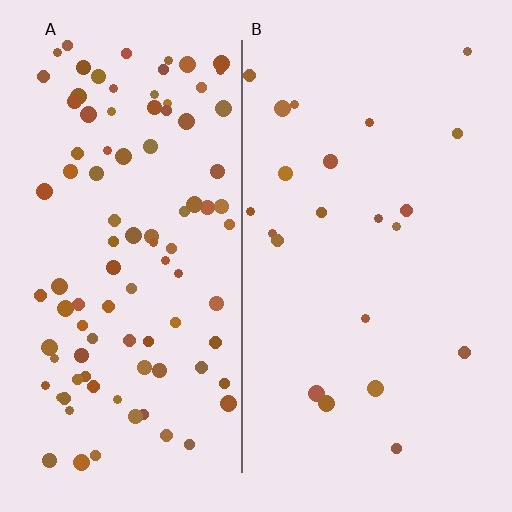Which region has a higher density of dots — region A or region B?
A (the left).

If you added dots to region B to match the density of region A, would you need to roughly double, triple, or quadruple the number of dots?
Approximately quadruple.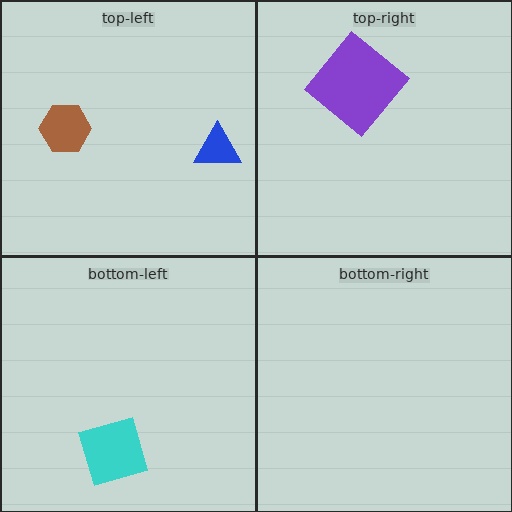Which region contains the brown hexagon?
The top-left region.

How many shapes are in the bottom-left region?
1.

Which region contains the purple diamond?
The top-right region.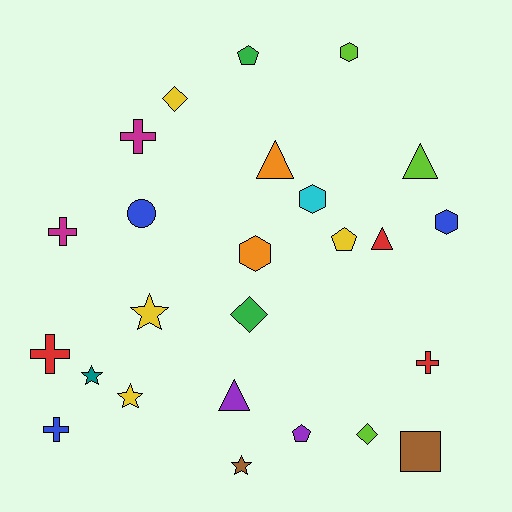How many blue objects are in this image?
There are 3 blue objects.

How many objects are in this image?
There are 25 objects.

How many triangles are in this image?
There are 4 triangles.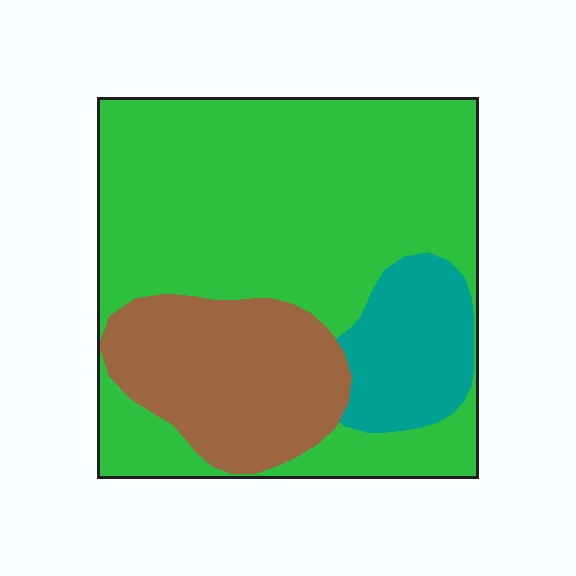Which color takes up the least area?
Teal, at roughly 15%.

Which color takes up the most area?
Green, at roughly 65%.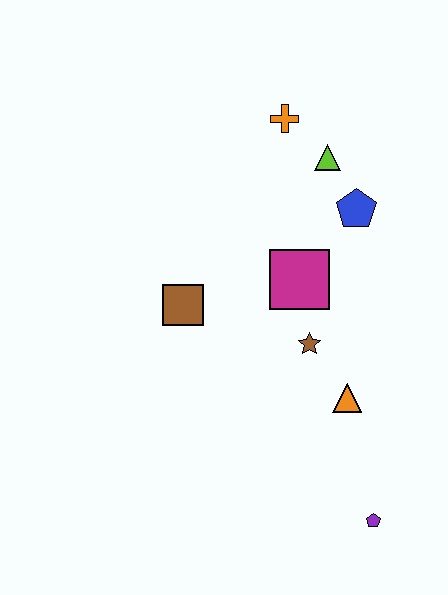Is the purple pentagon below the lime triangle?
Yes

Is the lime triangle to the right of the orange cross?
Yes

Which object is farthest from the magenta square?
The purple pentagon is farthest from the magenta square.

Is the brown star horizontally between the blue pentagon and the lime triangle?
No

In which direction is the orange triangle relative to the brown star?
The orange triangle is below the brown star.